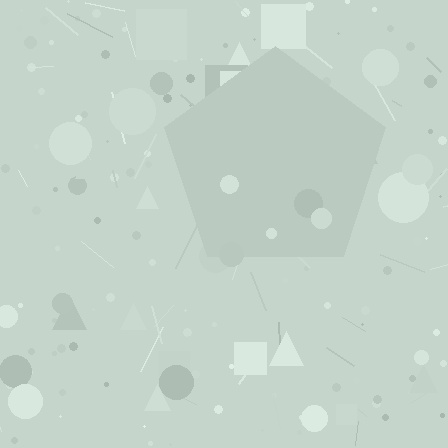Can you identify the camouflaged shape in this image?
The camouflaged shape is a pentagon.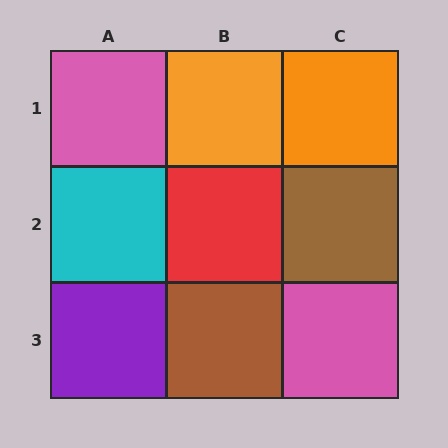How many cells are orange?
2 cells are orange.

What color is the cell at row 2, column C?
Brown.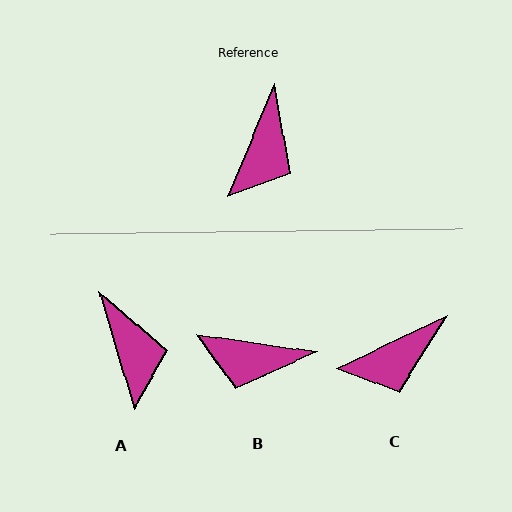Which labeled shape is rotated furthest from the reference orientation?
B, about 75 degrees away.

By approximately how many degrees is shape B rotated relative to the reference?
Approximately 75 degrees clockwise.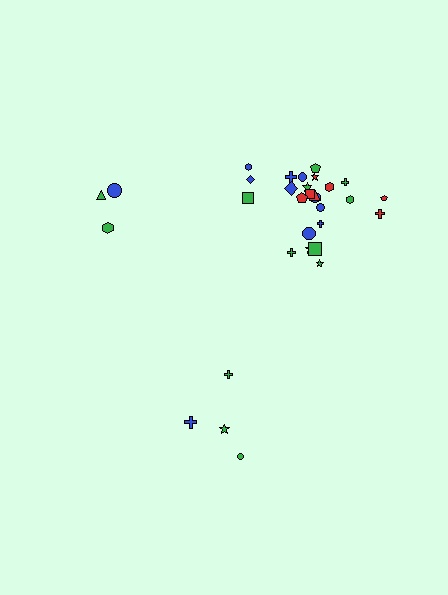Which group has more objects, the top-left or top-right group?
The top-right group.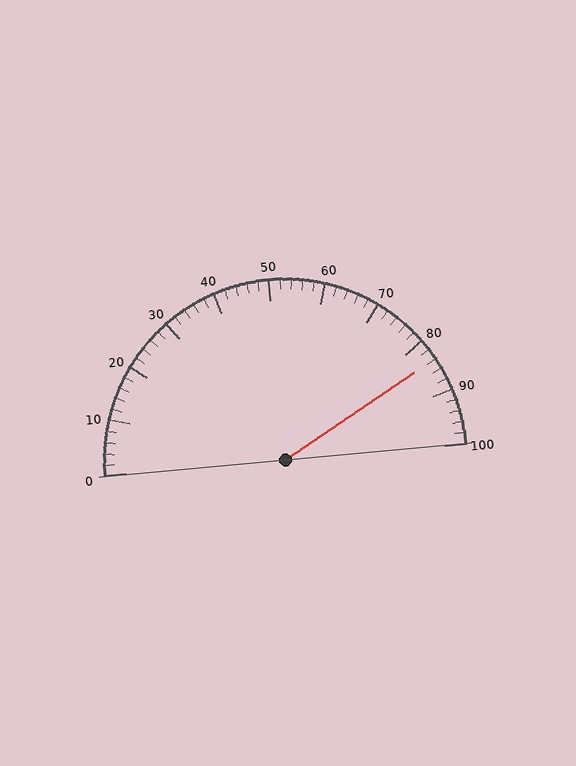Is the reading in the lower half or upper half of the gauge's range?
The reading is in the upper half of the range (0 to 100).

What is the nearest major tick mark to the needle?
The nearest major tick mark is 80.